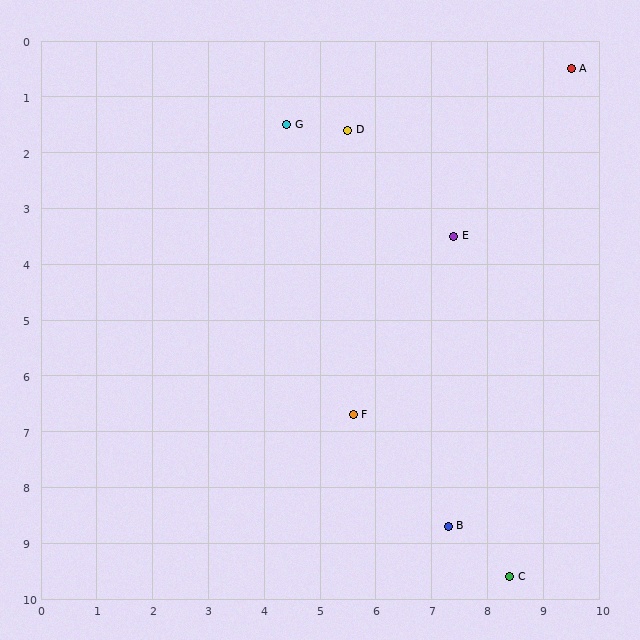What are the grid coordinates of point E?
Point E is at approximately (7.4, 3.5).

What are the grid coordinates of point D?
Point D is at approximately (5.5, 1.6).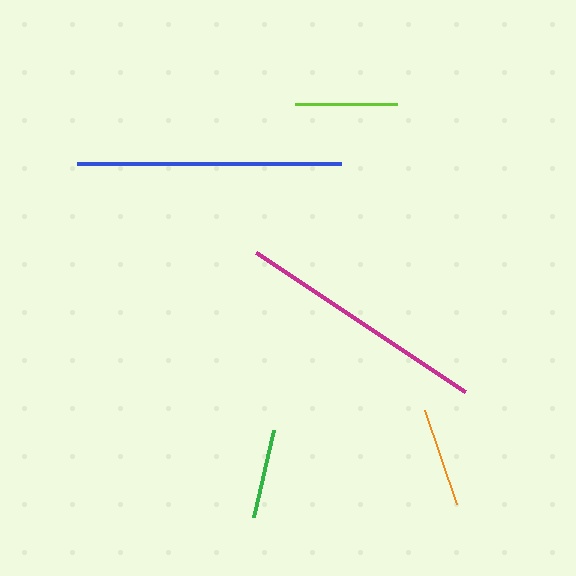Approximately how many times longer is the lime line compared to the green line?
The lime line is approximately 1.1 times the length of the green line.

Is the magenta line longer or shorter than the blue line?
The blue line is longer than the magenta line.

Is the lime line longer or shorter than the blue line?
The blue line is longer than the lime line.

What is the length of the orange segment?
The orange segment is approximately 99 pixels long.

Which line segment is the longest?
The blue line is the longest at approximately 263 pixels.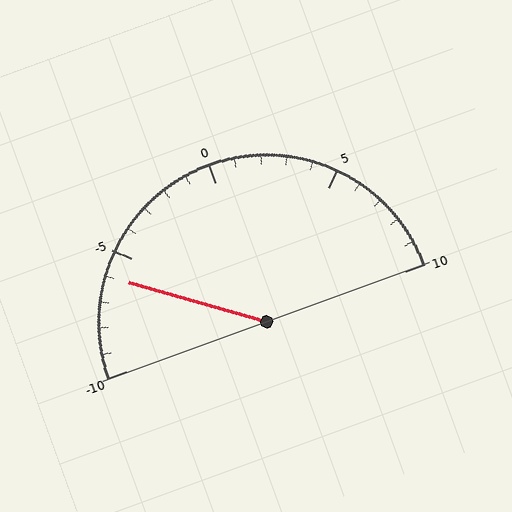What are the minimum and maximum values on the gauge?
The gauge ranges from -10 to 10.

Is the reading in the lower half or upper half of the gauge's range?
The reading is in the lower half of the range (-10 to 10).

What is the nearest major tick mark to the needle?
The nearest major tick mark is -5.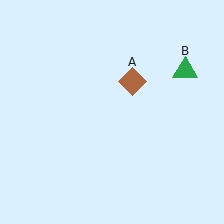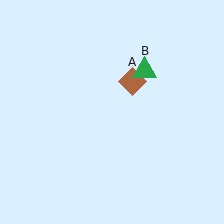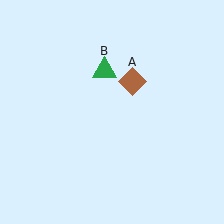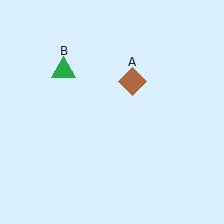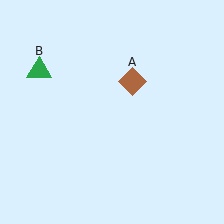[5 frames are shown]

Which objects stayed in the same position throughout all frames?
Brown diamond (object A) remained stationary.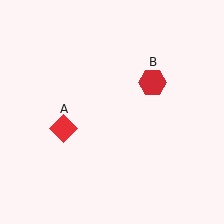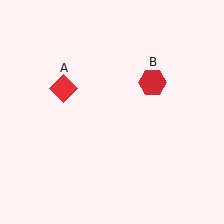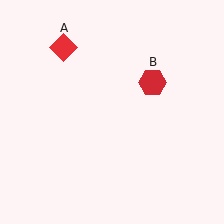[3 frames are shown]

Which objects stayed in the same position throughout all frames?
Red hexagon (object B) remained stationary.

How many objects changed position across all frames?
1 object changed position: red diamond (object A).